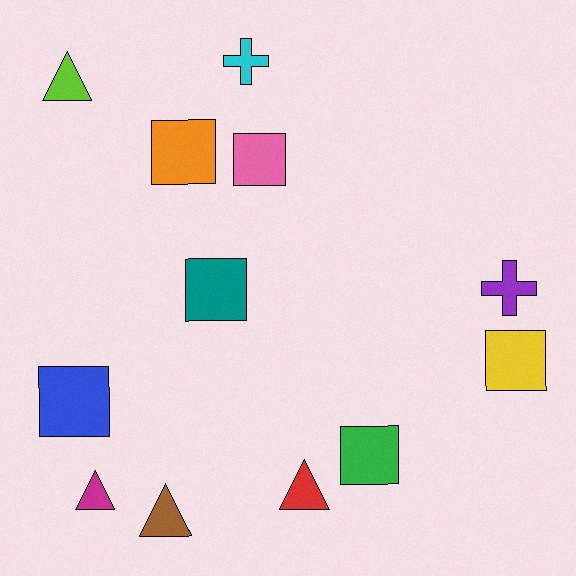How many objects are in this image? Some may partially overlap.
There are 12 objects.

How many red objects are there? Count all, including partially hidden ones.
There is 1 red object.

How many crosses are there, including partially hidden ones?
There are 2 crosses.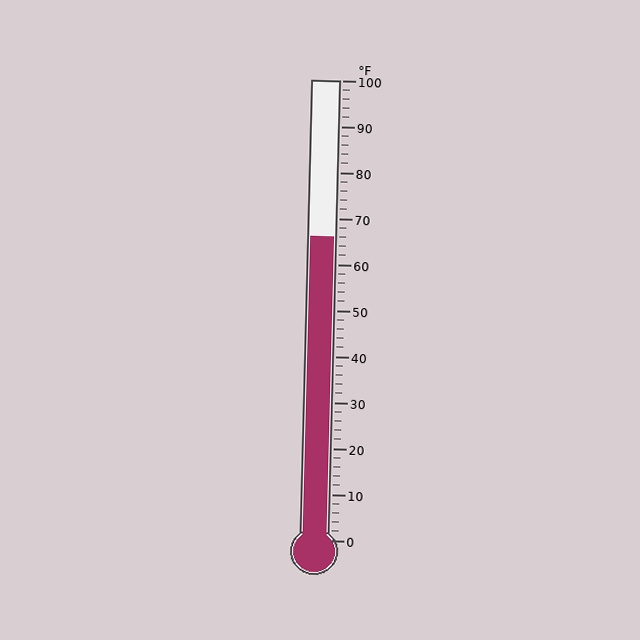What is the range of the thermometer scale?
The thermometer scale ranges from 0°F to 100°F.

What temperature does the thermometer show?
The thermometer shows approximately 66°F.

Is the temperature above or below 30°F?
The temperature is above 30°F.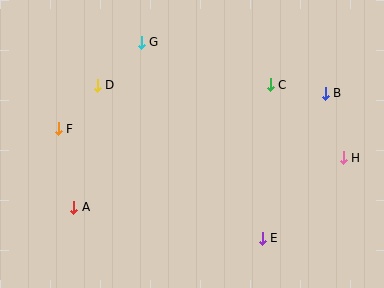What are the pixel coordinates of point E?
Point E is at (262, 238).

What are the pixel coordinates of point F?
Point F is at (58, 129).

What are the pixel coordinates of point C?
Point C is at (270, 85).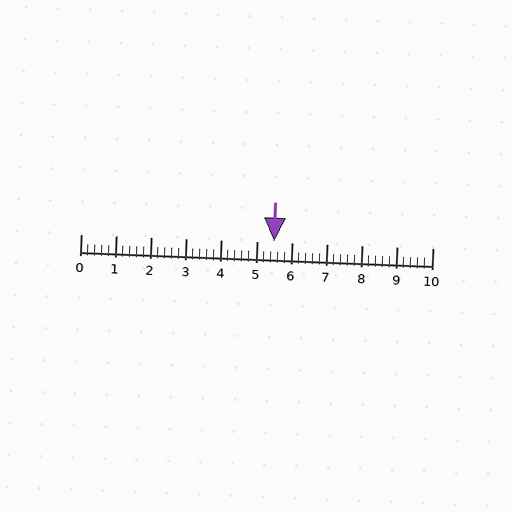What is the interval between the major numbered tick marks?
The major tick marks are spaced 1 units apart.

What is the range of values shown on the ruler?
The ruler shows values from 0 to 10.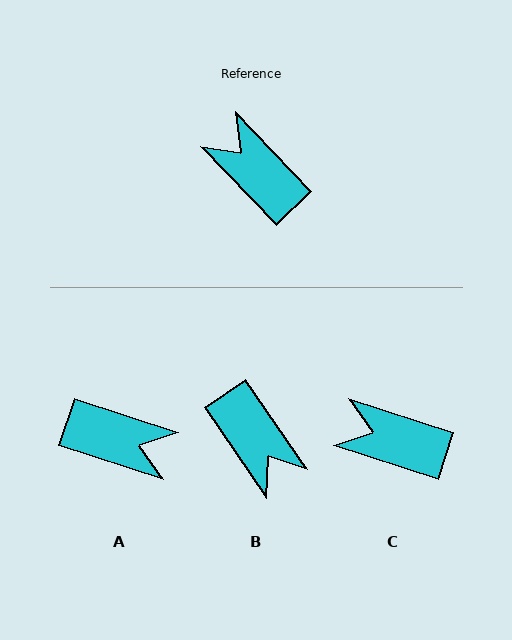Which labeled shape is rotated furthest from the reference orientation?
B, about 171 degrees away.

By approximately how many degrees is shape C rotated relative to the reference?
Approximately 29 degrees counter-clockwise.